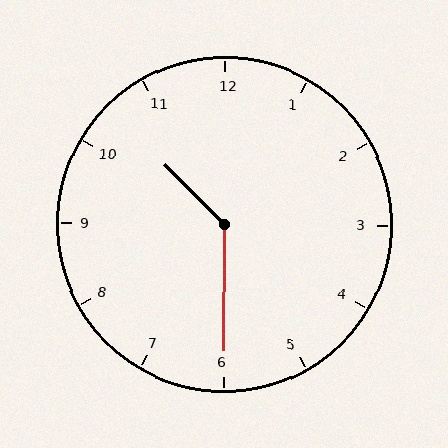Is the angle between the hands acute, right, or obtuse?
It is obtuse.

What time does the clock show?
10:30.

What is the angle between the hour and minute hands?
Approximately 135 degrees.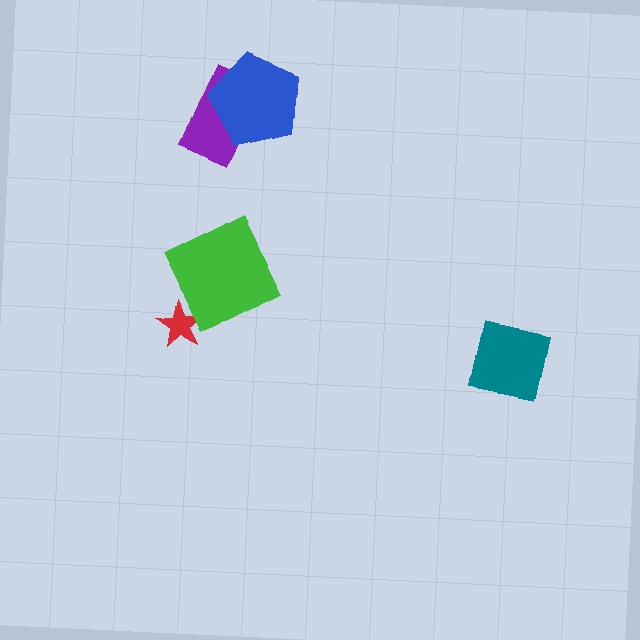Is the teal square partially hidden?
No, no other shape covers it.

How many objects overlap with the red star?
0 objects overlap with the red star.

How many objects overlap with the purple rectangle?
1 object overlaps with the purple rectangle.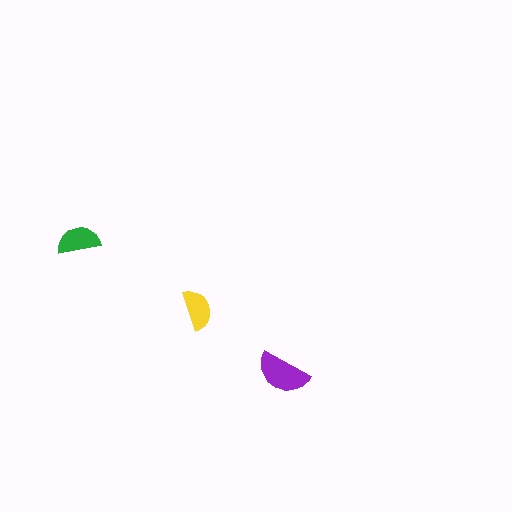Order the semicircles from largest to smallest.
the purple one, the green one, the yellow one.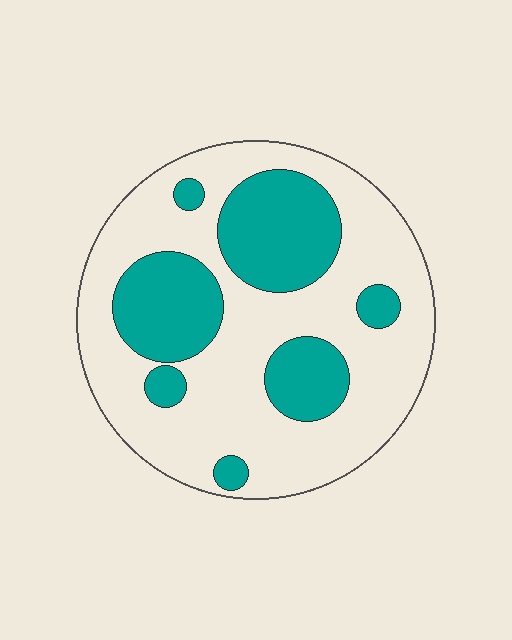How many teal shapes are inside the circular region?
7.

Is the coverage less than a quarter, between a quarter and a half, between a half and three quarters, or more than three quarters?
Between a quarter and a half.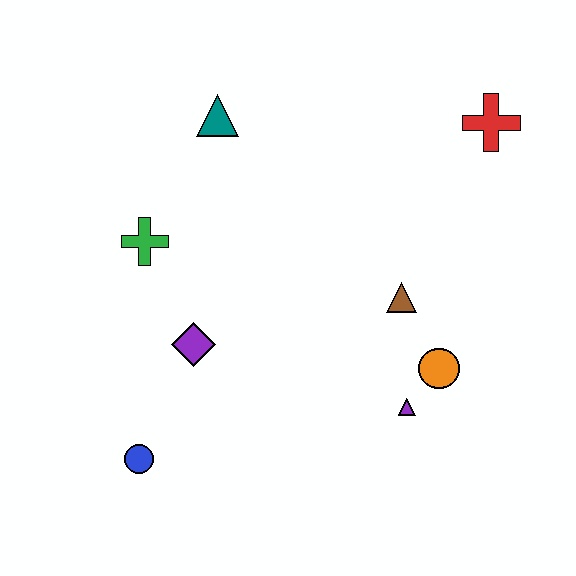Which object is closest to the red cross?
The brown triangle is closest to the red cross.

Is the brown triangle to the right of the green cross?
Yes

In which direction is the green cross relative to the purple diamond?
The green cross is above the purple diamond.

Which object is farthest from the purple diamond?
The red cross is farthest from the purple diamond.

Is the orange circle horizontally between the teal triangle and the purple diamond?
No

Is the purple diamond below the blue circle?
No